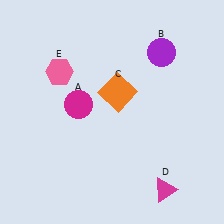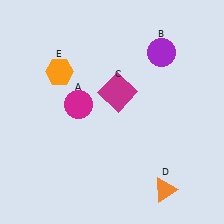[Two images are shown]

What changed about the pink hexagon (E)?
In Image 1, E is pink. In Image 2, it changed to orange.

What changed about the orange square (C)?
In Image 1, C is orange. In Image 2, it changed to magenta.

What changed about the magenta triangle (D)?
In Image 1, D is magenta. In Image 2, it changed to orange.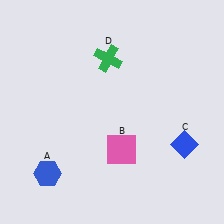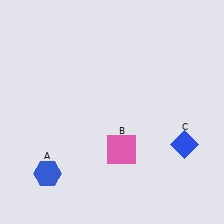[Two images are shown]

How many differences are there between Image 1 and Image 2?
There is 1 difference between the two images.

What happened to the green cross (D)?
The green cross (D) was removed in Image 2. It was in the top-left area of Image 1.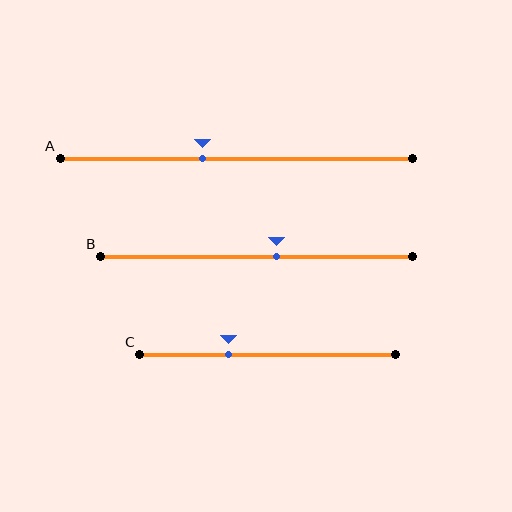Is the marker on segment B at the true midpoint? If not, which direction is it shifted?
No, the marker on segment B is shifted to the right by about 6% of the segment length.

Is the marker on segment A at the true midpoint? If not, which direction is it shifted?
No, the marker on segment A is shifted to the left by about 10% of the segment length.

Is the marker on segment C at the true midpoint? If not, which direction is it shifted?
No, the marker on segment C is shifted to the left by about 15% of the segment length.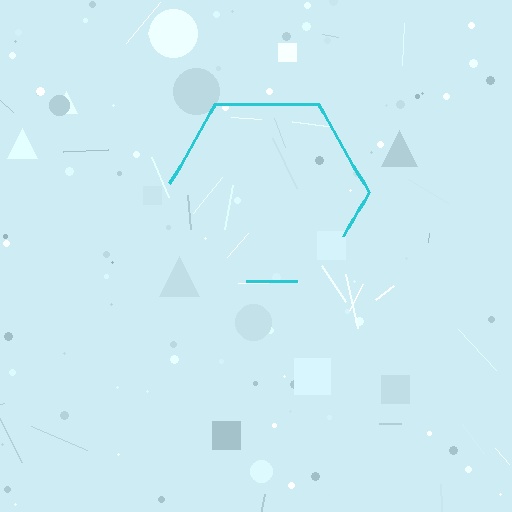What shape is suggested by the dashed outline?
The dashed outline suggests a hexagon.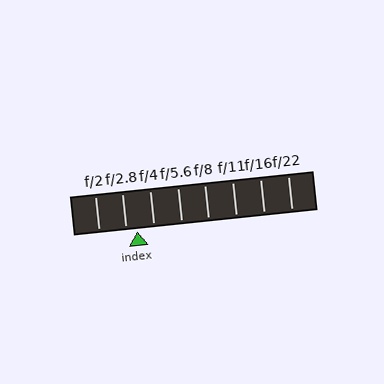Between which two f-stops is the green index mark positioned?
The index mark is between f/2.8 and f/4.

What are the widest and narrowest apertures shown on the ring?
The widest aperture shown is f/2 and the narrowest is f/22.